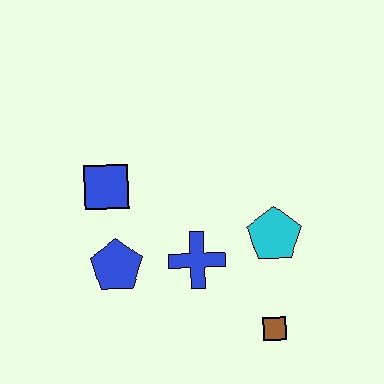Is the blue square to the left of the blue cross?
Yes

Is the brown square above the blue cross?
No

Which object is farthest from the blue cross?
The blue square is farthest from the blue cross.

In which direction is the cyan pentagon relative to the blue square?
The cyan pentagon is to the right of the blue square.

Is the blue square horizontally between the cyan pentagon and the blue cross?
No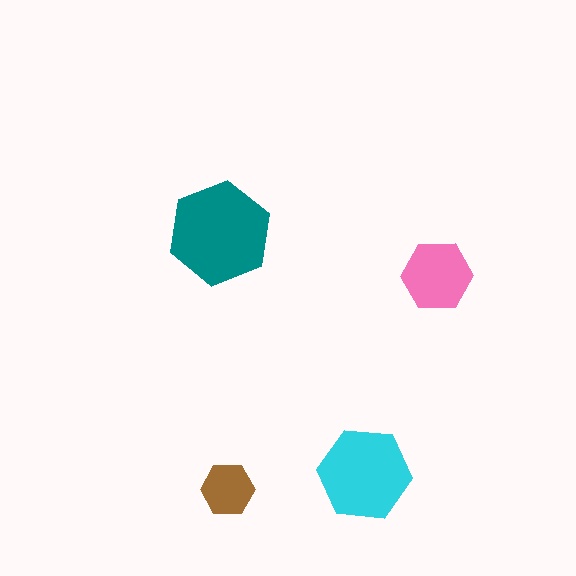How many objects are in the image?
There are 4 objects in the image.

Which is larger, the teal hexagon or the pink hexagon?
The teal one.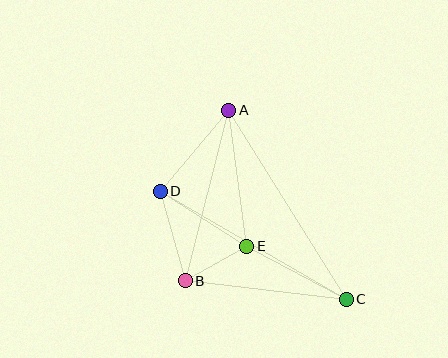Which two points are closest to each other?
Points B and E are closest to each other.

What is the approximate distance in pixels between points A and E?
The distance between A and E is approximately 137 pixels.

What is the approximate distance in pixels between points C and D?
The distance between C and D is approximately 215 pixels.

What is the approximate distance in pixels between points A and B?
The distance between A and B is approximately 176 pixels.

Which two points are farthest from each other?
Points A and C are farthest from each other.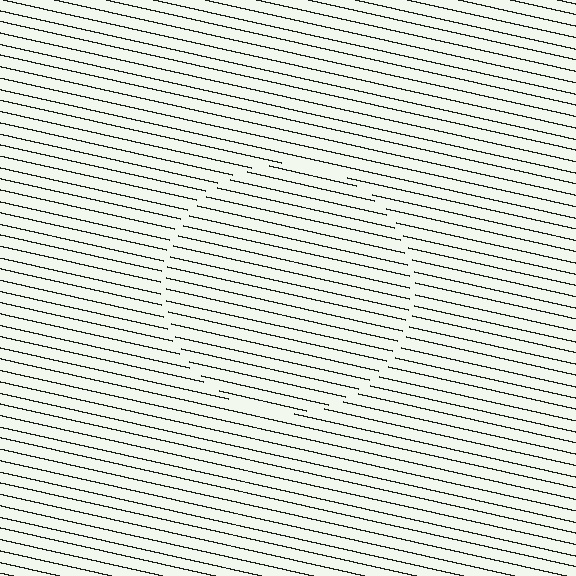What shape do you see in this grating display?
An illusory circle. The interior of the shape contains the same grating, shifted by half a period — the contour is defined by the phase discontinuity where line-ends from the inner and outer gratings abut.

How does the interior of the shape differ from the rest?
The interior of the shape contains the same grating, shifted by half a period — the contour is defined by the phase discontinuity where line-ends from the inner and outer gratings abut.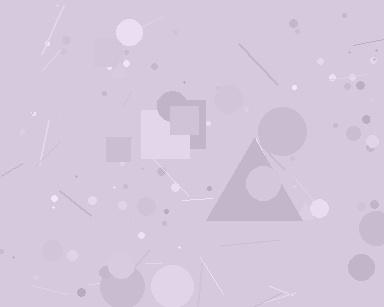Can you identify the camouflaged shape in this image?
The camouflaged shape is a triangle.